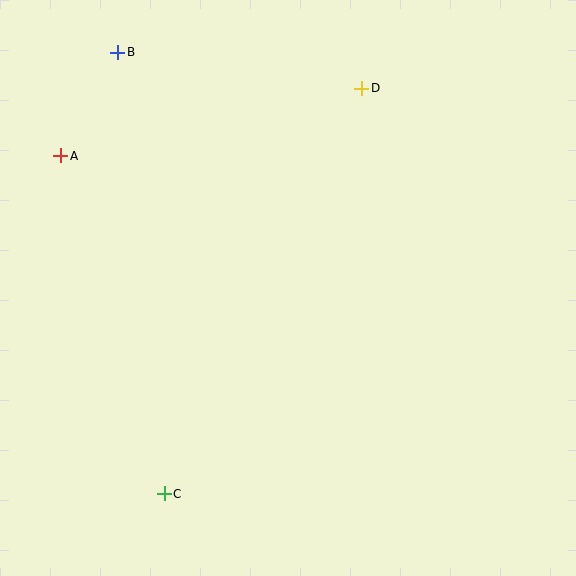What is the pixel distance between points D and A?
The distance between D and A is 309 pixels.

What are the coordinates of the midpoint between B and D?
The midpoint between B and D is at (240, 70).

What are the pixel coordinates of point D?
Point D is at (362, 88).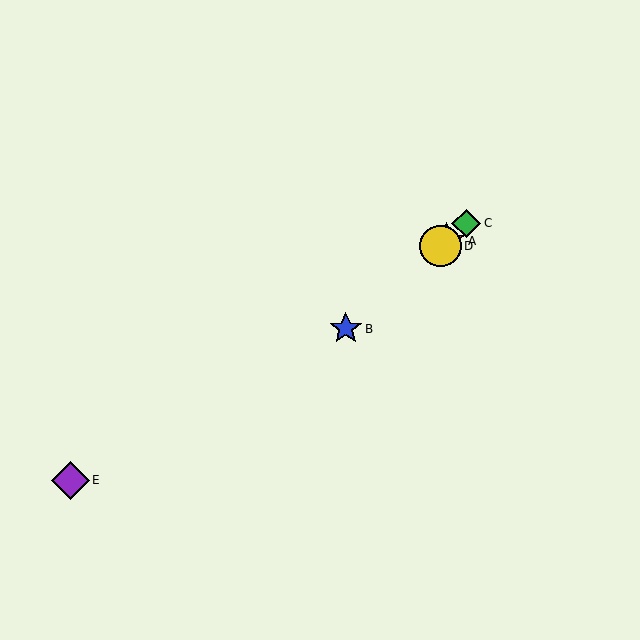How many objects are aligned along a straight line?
4 objects (A, B, C, D) are aligned along a straight line.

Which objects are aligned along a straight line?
Objects A, B, C, D are aligned along a straight line.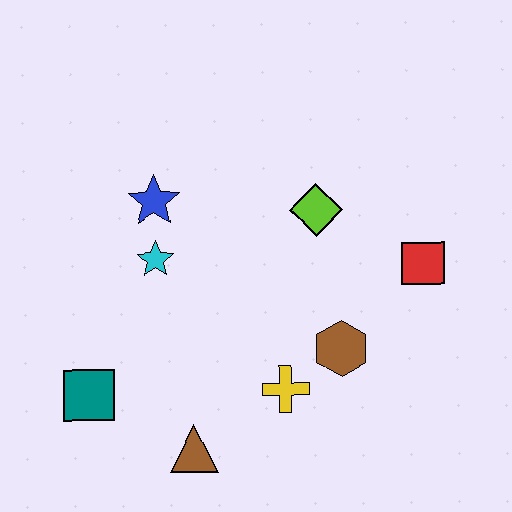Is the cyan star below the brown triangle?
No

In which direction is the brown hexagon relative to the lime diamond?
The brown hexagon is below the lime diamond.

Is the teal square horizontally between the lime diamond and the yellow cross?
No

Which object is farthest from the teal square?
The red square is farthest from the teal square.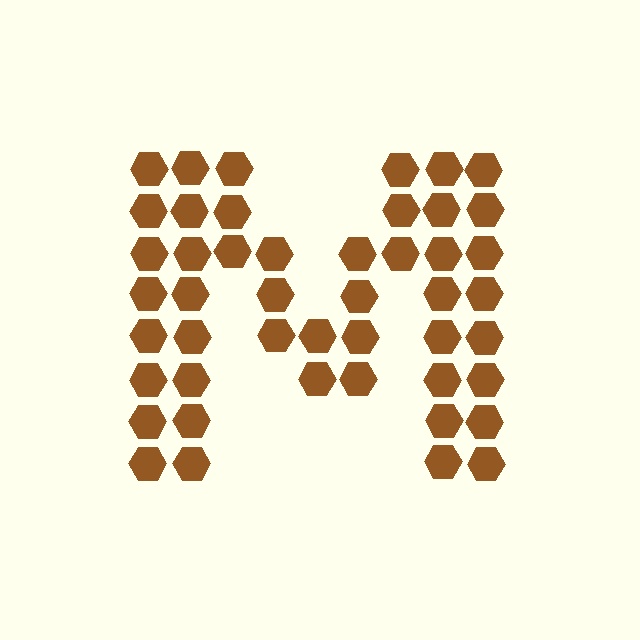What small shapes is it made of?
It is made of small hexagons.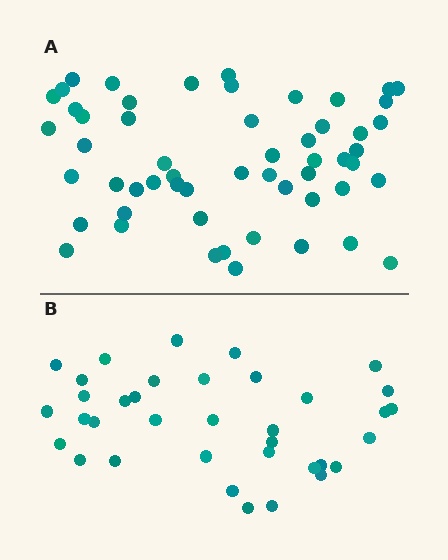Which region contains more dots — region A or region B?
Region A (the top region) has more dots.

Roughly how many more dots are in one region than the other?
Region A has approximately 20 more dots than region B.